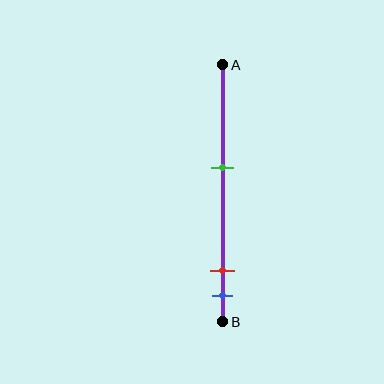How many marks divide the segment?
There are 3 marks dividing the segment.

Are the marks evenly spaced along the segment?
No, the marks are not evenly spaced.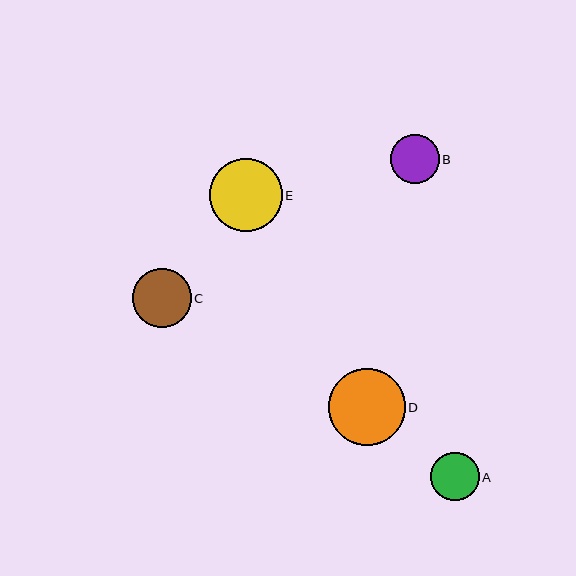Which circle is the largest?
Circle D is the largest with a size of approximately 77 pixels.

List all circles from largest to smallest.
From largest to smallest: D, E, C, B, A.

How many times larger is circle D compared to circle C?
Circle D is approximately 1.3 times the size of circle C.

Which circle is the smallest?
Circle A is the smallest with a size of approximately 48 pixels.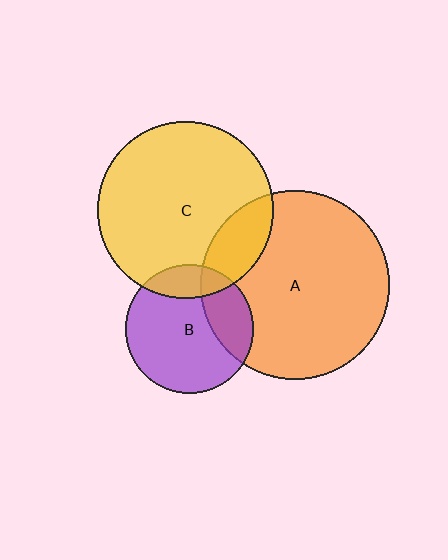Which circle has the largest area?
Circle A (orange).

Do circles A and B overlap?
Yes.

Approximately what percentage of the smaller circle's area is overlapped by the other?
Approximately 25%.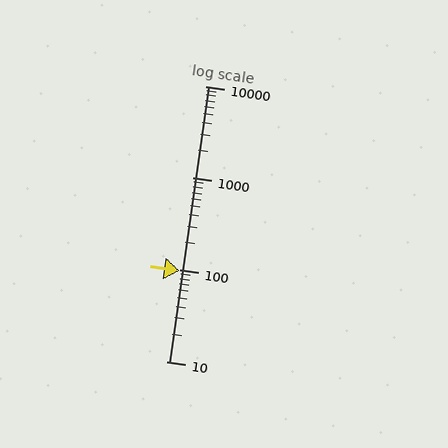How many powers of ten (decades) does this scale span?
The scale spans 3 decades, from 10 to 10000.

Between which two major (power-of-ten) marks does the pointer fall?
The pointer is between 10 and 100.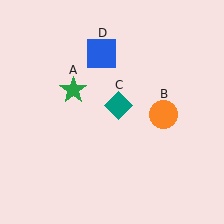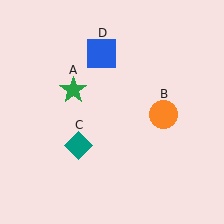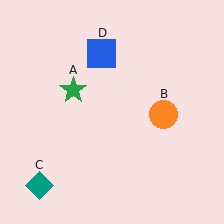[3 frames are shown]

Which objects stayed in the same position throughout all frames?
Green star (object A) and orange circle (object B) and blue square (object D) remained stationary.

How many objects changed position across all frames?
1 object changed position: teal diamond (object C).